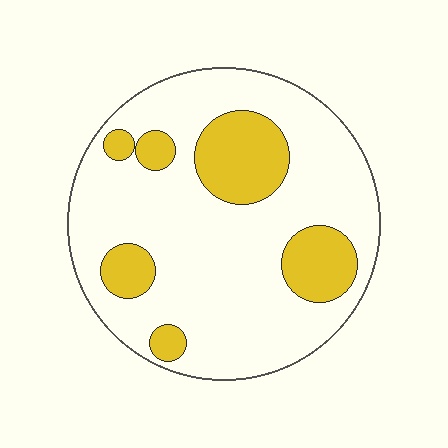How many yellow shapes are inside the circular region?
6.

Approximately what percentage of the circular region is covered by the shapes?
Approximately 25%.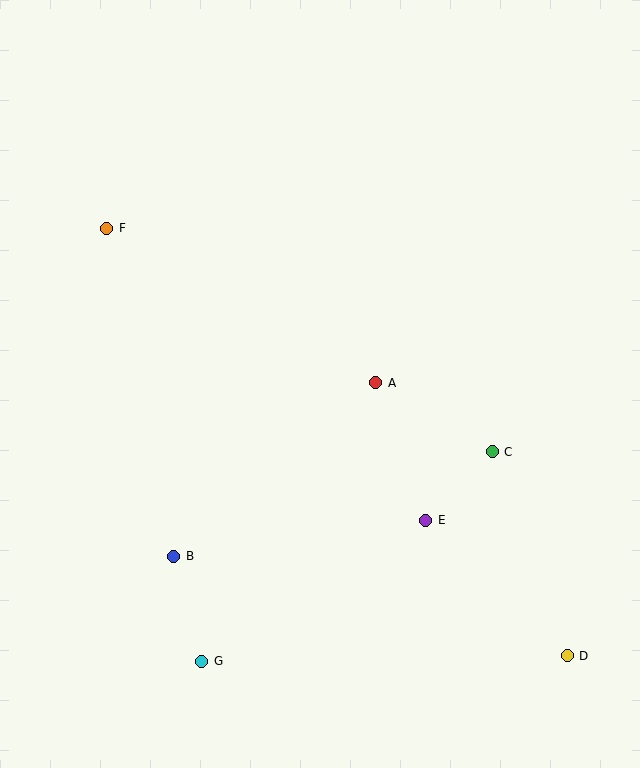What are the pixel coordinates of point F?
Point F is at (107, 228).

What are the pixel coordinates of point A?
Point A is at (376, 383).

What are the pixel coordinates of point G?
Point G is at (202, 661).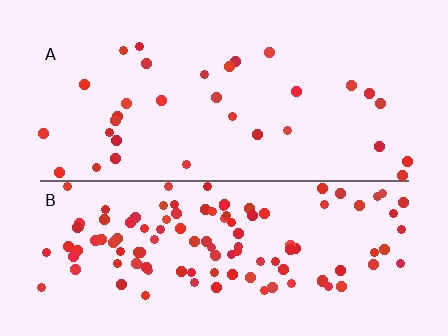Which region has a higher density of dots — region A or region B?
B (the bottom).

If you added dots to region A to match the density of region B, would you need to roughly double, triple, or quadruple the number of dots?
Approximately quadruple.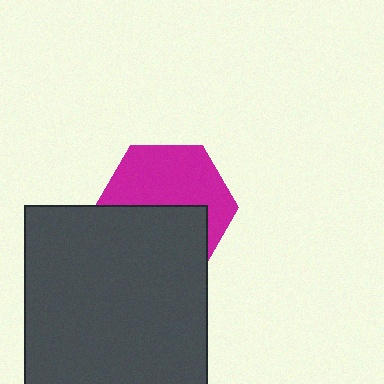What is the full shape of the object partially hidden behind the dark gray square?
The partially hidden object is a magenta hexagon.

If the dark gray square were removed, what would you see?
You would see the complete magenta hexagon.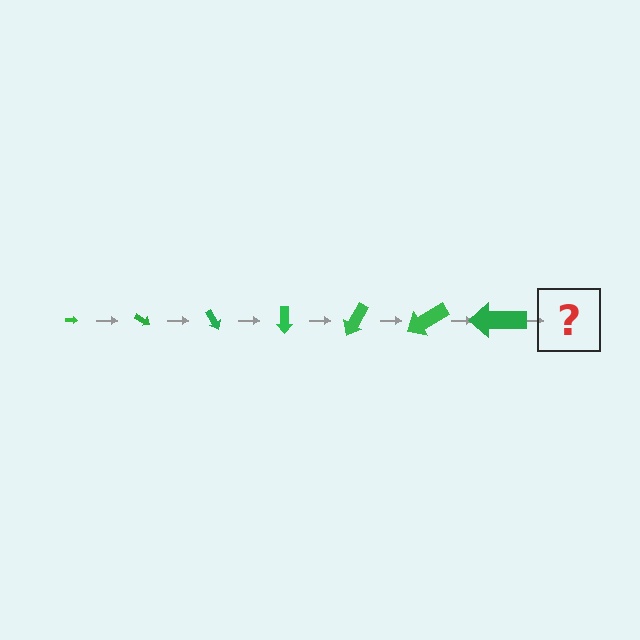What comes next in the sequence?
The next element should be an arrow, larger than the previous one and rotated 210 degrees from the start.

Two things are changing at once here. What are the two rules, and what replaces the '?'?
The two rules are that the arrow grows larger each step and it rotates 30 degrees each step. The '?' should be an arrow, larger than the previous one and rotated 210 degrees from the start.